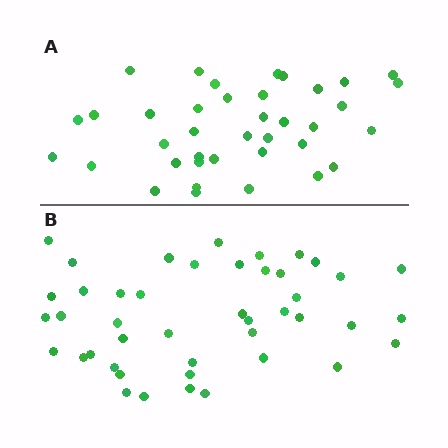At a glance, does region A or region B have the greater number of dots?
Region B (the bottom region) has more dots.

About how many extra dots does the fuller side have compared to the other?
Region B has about 6 more dots than region A.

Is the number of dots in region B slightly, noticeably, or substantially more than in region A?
Region B has only slightly more — the two regions are fairly close. The ratio is roughly 1.2 to 1.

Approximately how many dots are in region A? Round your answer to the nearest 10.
About 40 dots. (The exact count is 38, which rounds to 40.)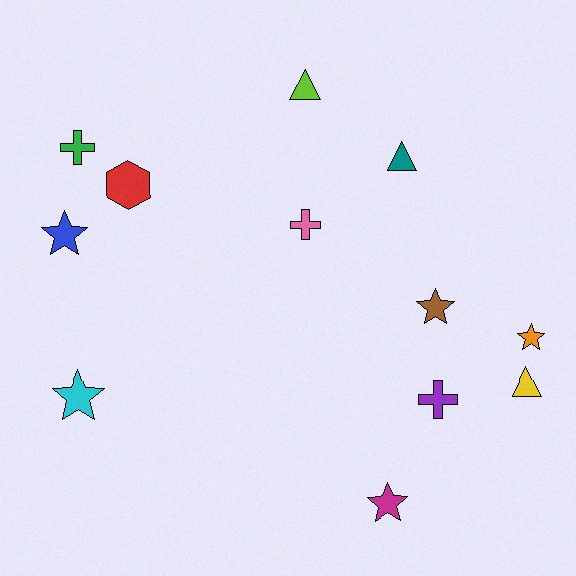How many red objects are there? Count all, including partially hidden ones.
There is 1 red object.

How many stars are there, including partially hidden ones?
There are 5 stars.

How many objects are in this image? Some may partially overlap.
There are 12 objects.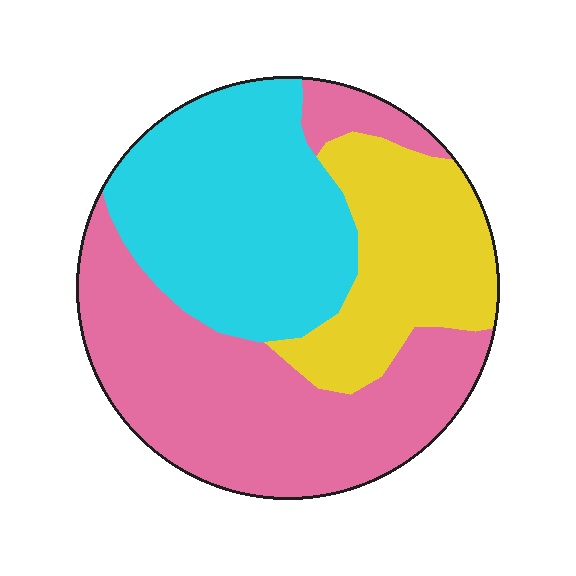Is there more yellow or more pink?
Pink.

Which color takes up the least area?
Yellow, at roughly 25%.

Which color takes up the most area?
Pink, at roughly 45%.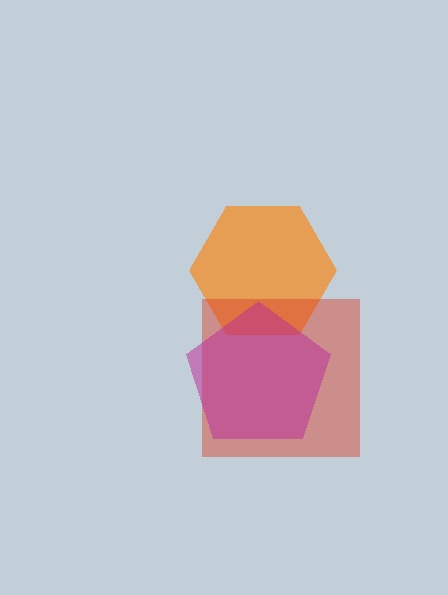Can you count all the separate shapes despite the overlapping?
Yes, there are 3 separate shapes.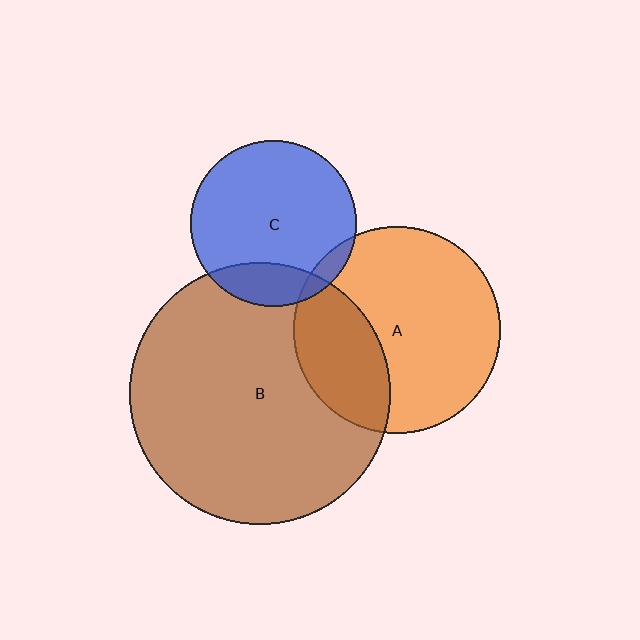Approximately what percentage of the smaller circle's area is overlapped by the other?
Approximately 15%.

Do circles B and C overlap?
Yes.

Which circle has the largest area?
Circle B (brown).